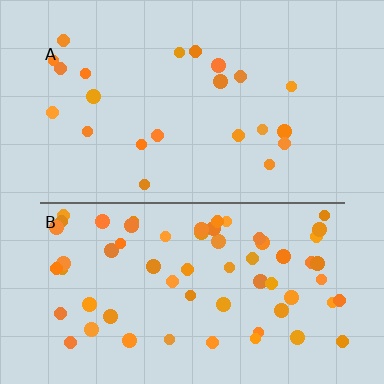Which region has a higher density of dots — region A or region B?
B (the bottom).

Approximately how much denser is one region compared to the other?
Approximately 2.9× — region B over region A.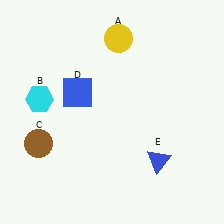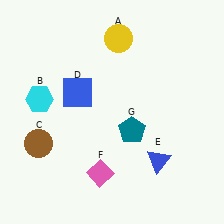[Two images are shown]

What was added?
A pink diamond (F), a teal pentagon (G) were added in Image 2.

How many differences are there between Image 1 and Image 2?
There are 2 differences between the two images.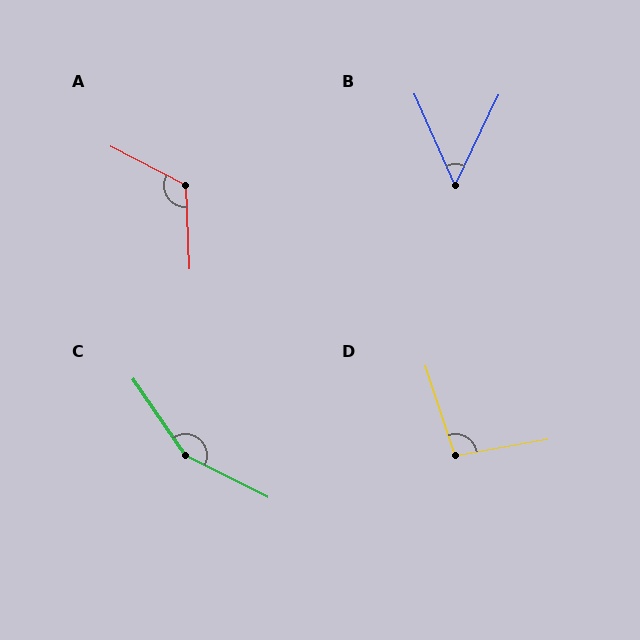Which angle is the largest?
C, at approximately 151 degrees.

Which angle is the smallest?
B, at approximately 50 degrees.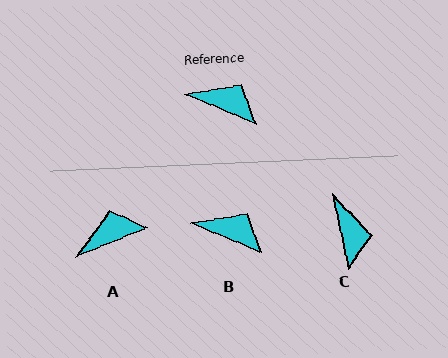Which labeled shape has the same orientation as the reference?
B.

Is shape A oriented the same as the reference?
No, it is off by about 45 degrees.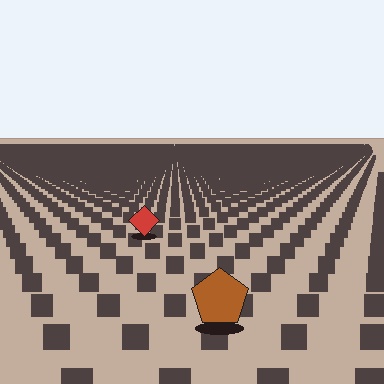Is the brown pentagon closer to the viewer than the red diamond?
Yes. The brown pentagon is closer — you can tell from the texture gradient: the ground texture is coarser near it.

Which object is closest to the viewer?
The brown pentagon is closest. The texture marks near it are larger and more spread out.